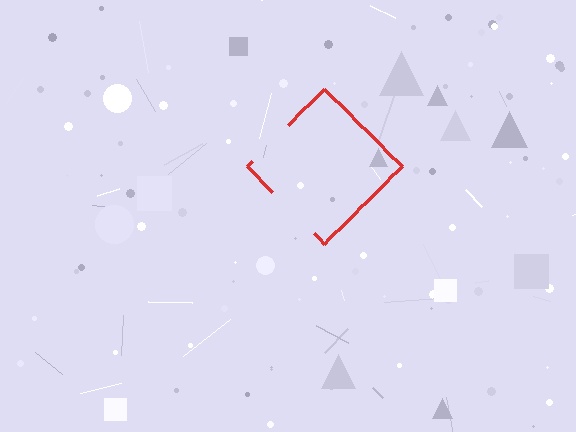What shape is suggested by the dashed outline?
The dashed outline suggests a diamond.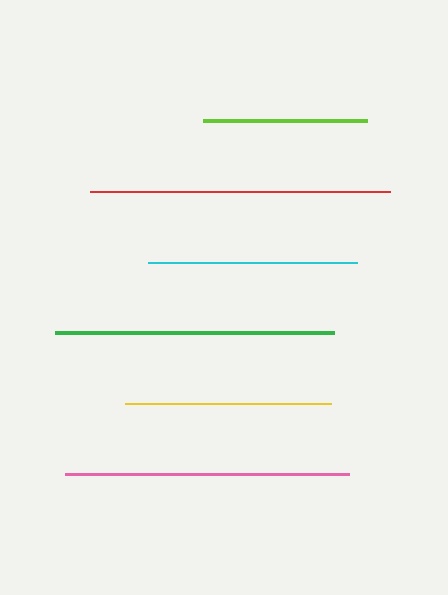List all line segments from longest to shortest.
From longest to shortest: red, pink, green, cyan, yellow, lime.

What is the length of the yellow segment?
The yellow segment is approximately 206 pixels long.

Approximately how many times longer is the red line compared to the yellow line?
The red line is approximately 1.5 times the length of the yellow line.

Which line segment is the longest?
The red line is the longest at approximately 300 pixels.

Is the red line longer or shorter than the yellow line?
The red line is longer than the yellow line.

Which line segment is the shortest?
The lime line is the shortest at approximately 164 pixels.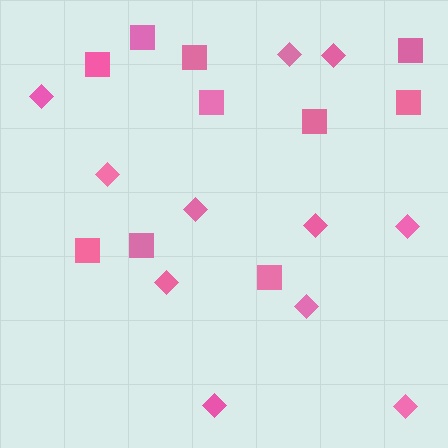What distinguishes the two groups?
There are 2 groups: one group of squares (10) and one group of diamonds (11).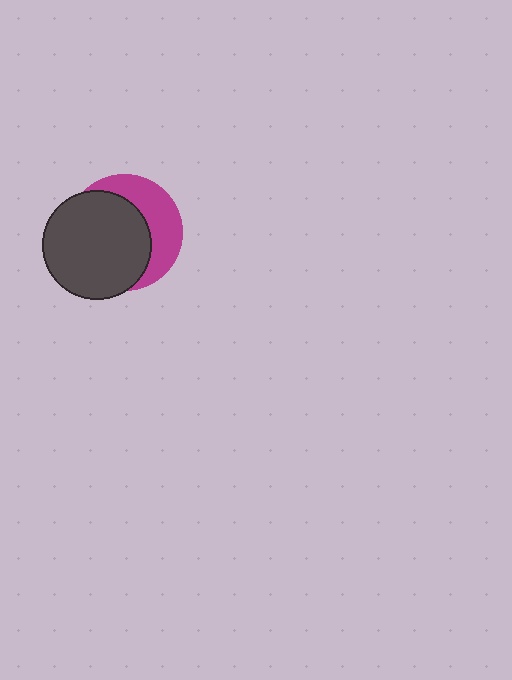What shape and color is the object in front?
The object in front is a dark gray circle.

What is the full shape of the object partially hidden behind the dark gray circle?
The partially hidden object is a magenta circle.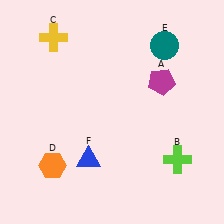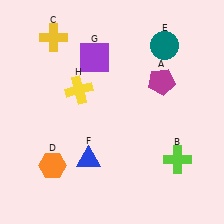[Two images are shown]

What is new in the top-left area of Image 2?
A yellow cross (H) was added in the top-left area of Image 2.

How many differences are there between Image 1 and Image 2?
There are 2 differences between the two images.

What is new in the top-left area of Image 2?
A purple square (G) was added in the top-left area of Image 2.